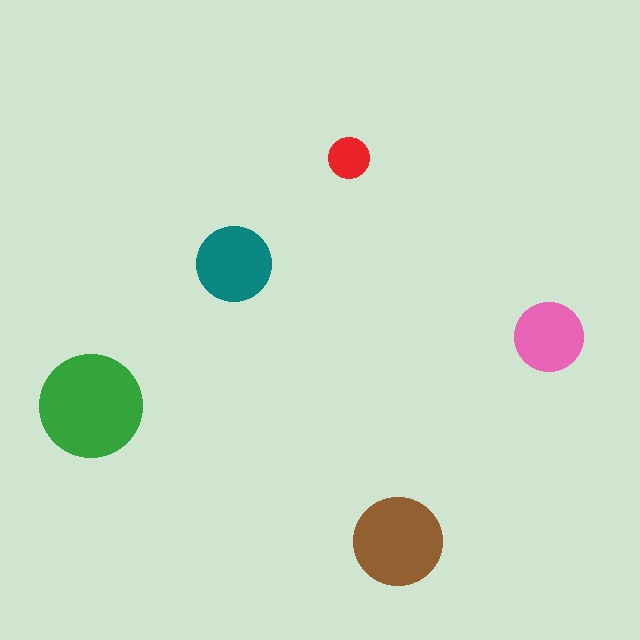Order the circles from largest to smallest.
the green one, the brown one, the teal one, the pink one, the red one.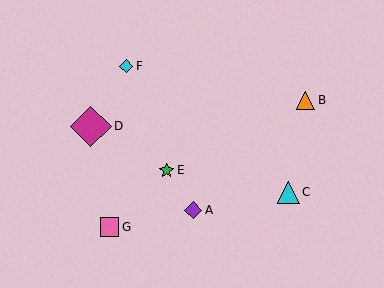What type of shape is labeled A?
Shape A is a purple diamond.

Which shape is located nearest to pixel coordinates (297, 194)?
The cyan triangle (labeled C) at (288, 192) is nearest to that location.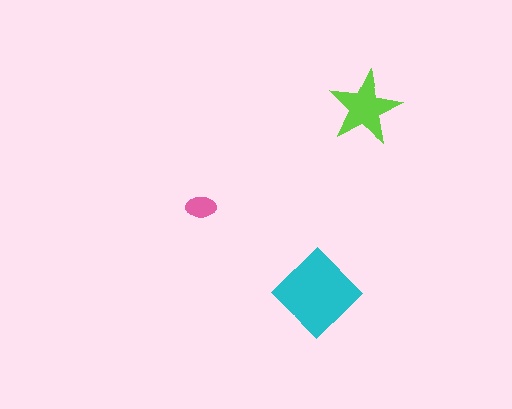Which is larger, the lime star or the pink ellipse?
The lime star.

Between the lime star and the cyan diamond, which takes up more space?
The cyan diamond.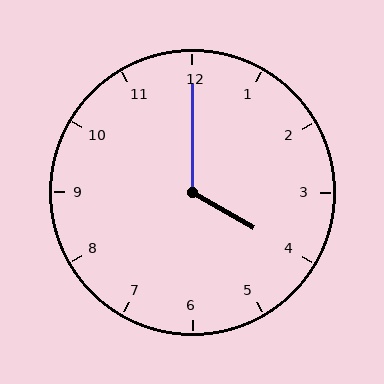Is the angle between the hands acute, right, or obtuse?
It is obtuse.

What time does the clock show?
4:00.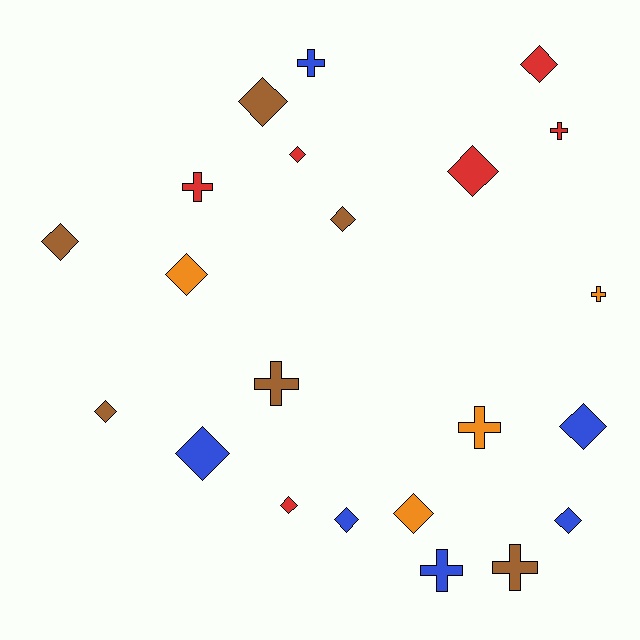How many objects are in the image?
There are 22 objects.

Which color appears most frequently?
Blue, with 6 objects.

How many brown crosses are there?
There are 2 brown crosses.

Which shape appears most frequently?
Diamond, with 14 objects.